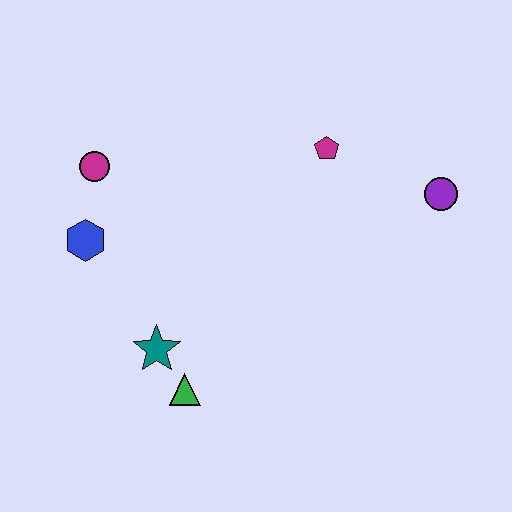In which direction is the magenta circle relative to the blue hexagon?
The magenta circle is above the blue hexagon.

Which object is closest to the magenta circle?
The blue hexagon is closest to the magenta circle.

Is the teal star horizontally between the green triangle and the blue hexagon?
Yes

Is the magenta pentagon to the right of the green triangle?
Yes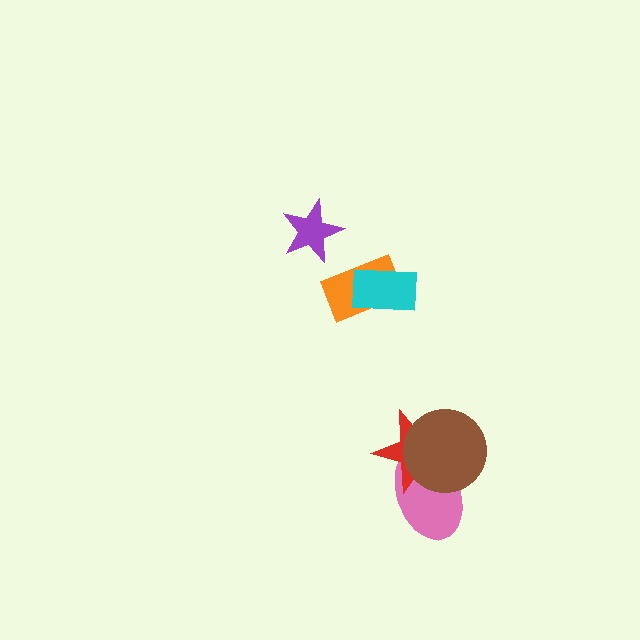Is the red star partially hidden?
Yes, it is partially covered by another shape.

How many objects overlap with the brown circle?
2 objects overlap with the brown circle.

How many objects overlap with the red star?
2 objects overlap with the red star.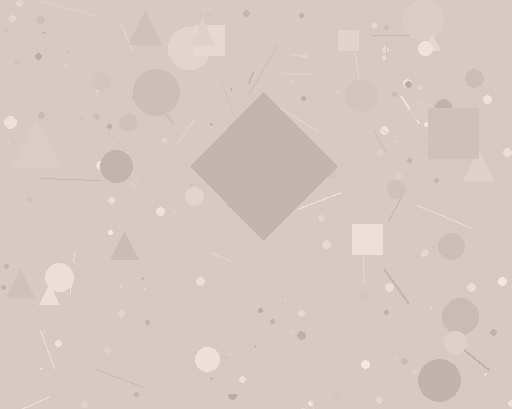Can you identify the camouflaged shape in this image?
The camouflaged shape is a diamond.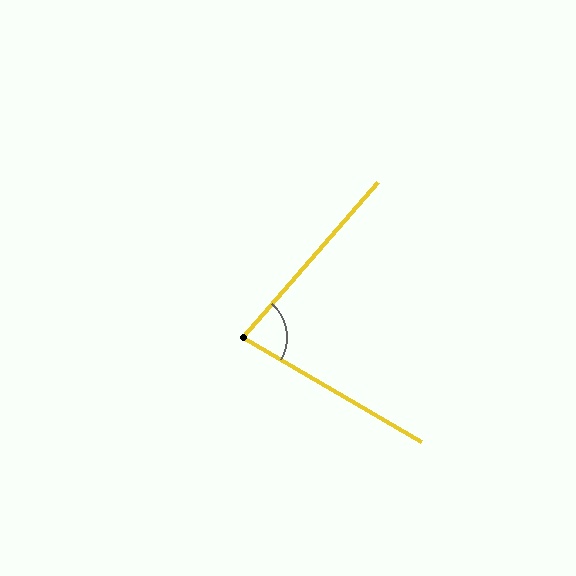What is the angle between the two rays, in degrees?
Approximately 79 degrees.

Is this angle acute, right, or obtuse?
It is acute.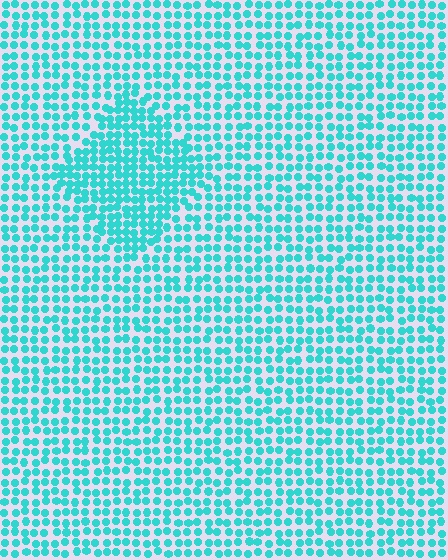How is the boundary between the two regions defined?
The boundary is defined by a change in element density (approximately 1.5x ratio). All elements are the same color, size, and shape.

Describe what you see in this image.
The image contains small cyan elements arranged at two different densities. A diamond-shaped region is visible where the elements are more densely packed than the surrounding area.